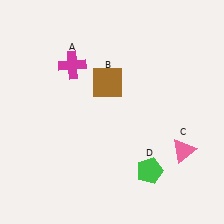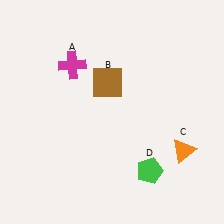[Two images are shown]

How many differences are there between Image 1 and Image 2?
There is 1 difference between the two images.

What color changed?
The triangle (C) changed from pink in Image 1 to orange in Image 2.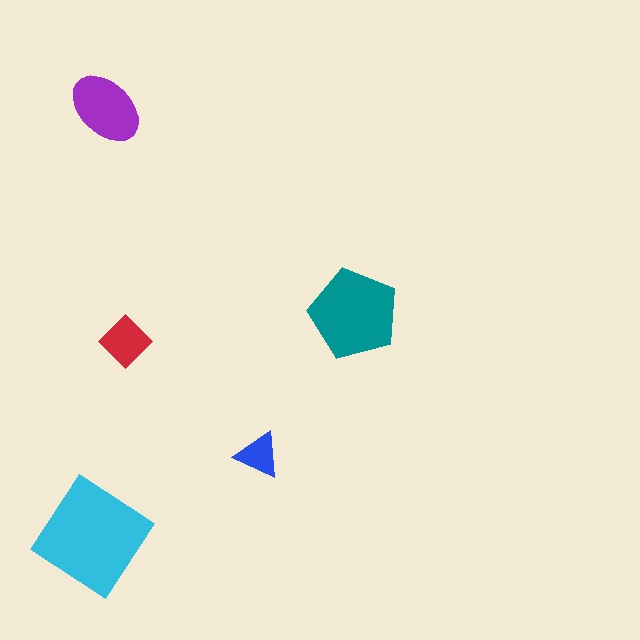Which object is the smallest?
The blue triangle.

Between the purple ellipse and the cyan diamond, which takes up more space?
The cyan diamond.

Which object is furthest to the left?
The cyan diamond is leftmost.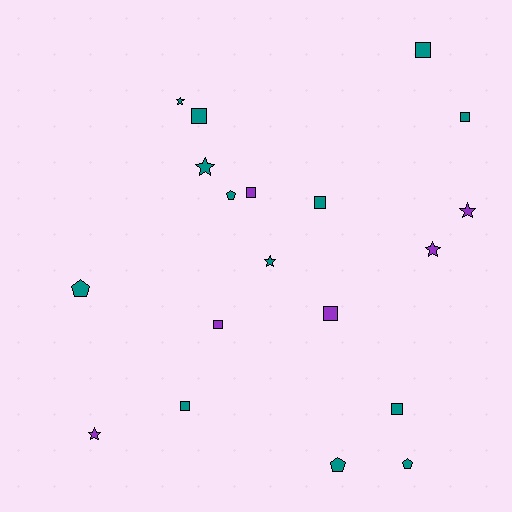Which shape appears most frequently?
Square, with 9 objects.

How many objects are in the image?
There are 19 objects.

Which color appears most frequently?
Teal, with 13 objects.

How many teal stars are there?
There are 3 teal stars.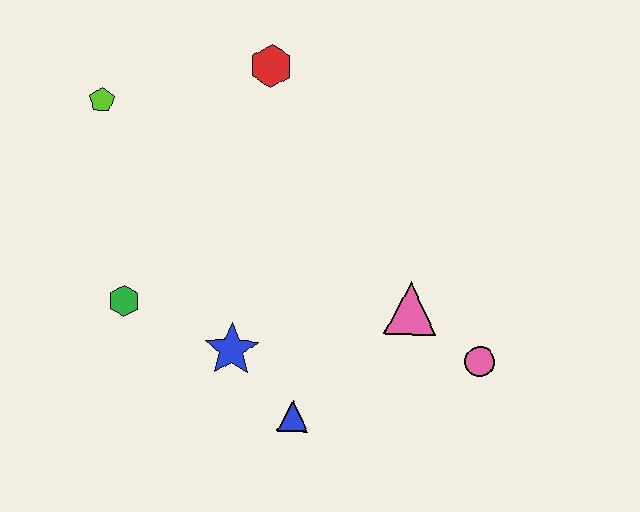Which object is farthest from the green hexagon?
The pink circle is farthest from the green hexagon.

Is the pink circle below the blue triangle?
No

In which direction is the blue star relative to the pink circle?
The blue star is to the left of the pink circle.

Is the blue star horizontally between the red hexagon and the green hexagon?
Yes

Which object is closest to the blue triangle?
The blue star is closest to the blue triangle.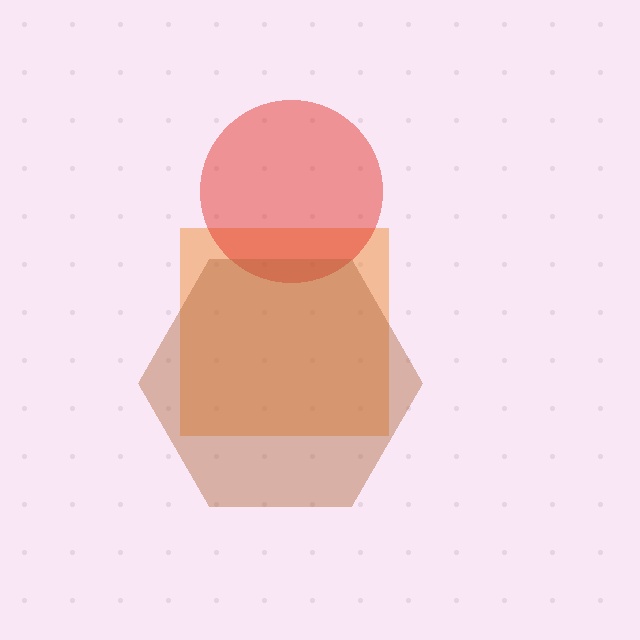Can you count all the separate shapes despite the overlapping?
Yes, there are 3 separate shapes.